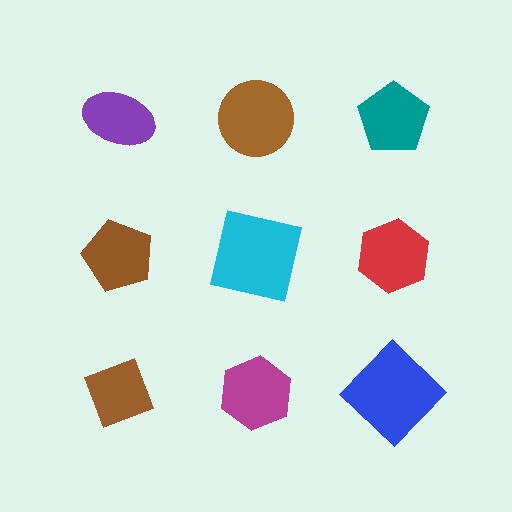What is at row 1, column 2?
A brown circle.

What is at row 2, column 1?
A brown pentagon.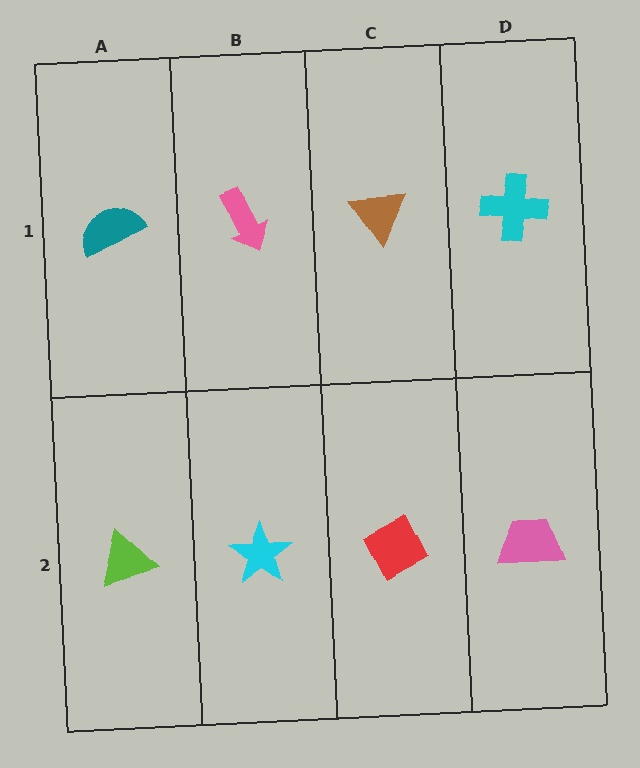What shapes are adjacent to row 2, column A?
A teal semicircle (row 1, column A), a cyan star (row 2, column B).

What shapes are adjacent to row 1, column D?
A pink trapezoid (row 2, column D), a brown triangle (row 1, column C).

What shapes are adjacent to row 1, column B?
A cyan star (row 2, column B), a teal semicircle (row 1, column A), a brown triangle (row 1, column C).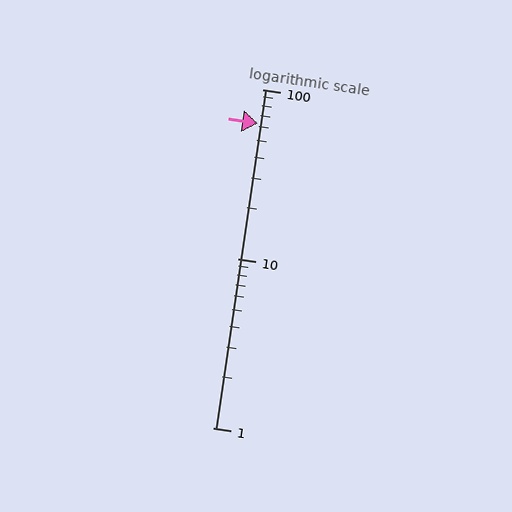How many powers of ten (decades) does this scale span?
The scale spans 2 decades, from 1 to 100.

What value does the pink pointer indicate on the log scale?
The pointer indicates approximately 63.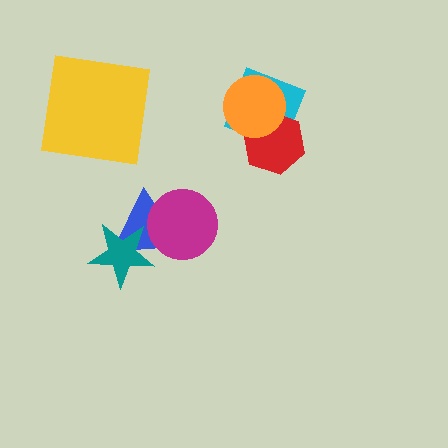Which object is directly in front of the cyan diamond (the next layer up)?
The red hexagon is directly in front of the cyan diamond.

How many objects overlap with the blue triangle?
2 objects overlap with the blue triangle.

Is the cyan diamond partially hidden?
Yes, it is partially covered by another shape.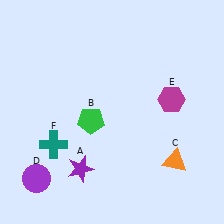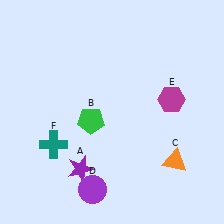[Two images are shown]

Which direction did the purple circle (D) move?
The purple circle (D) moved right.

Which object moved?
The purple circle (D) moved right.